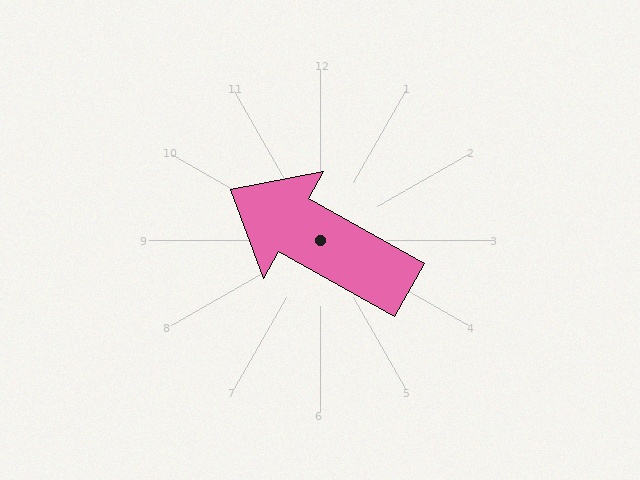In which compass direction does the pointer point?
Northwest.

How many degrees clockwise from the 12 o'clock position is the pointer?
Approximately 299 degrees.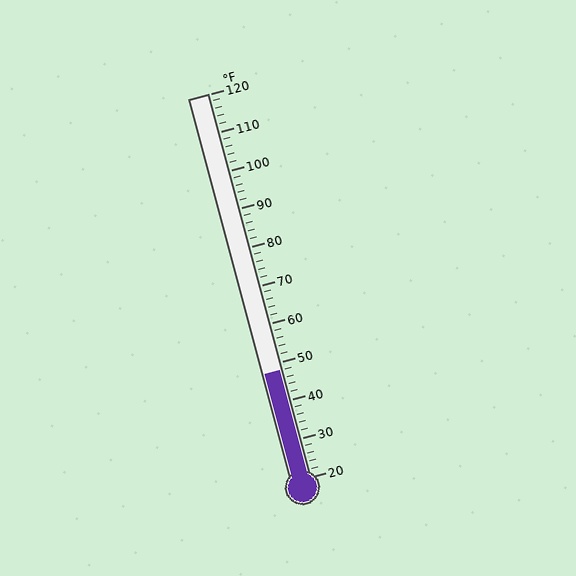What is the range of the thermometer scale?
The thermometer scale ranges from 20°F to 120°F.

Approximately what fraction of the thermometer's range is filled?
The thermometer is filled to approximately 30% of its range.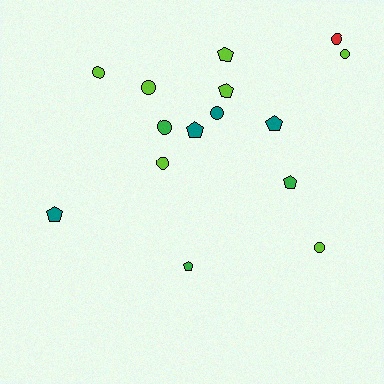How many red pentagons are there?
There are no red pentagons.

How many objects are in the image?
There are 15 objects.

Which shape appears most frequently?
Circle, with 8 objects.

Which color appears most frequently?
Lime, with 7 objects.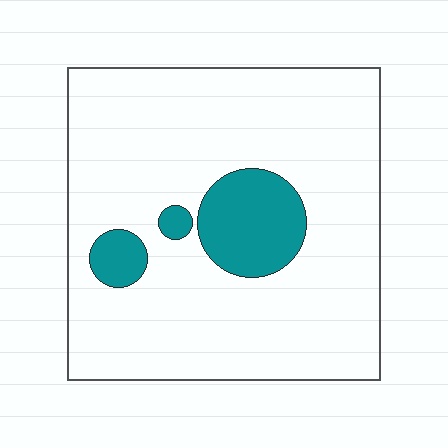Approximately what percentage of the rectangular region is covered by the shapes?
Approximately 15%.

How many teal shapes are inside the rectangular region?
3.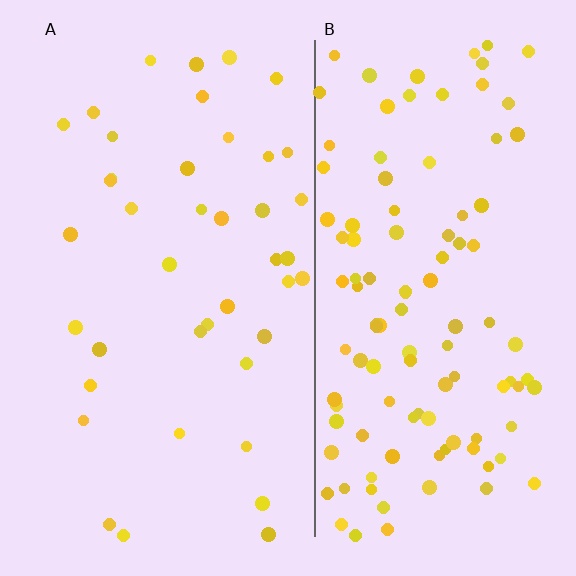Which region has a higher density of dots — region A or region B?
B (the right).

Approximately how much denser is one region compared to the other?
Approximately 2.7× — region B over region A.